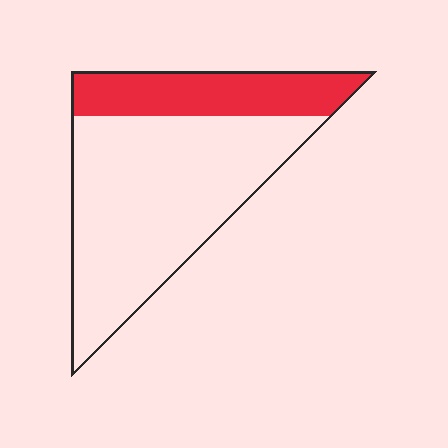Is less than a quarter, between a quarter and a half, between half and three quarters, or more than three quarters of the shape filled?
Between a quarter and a half.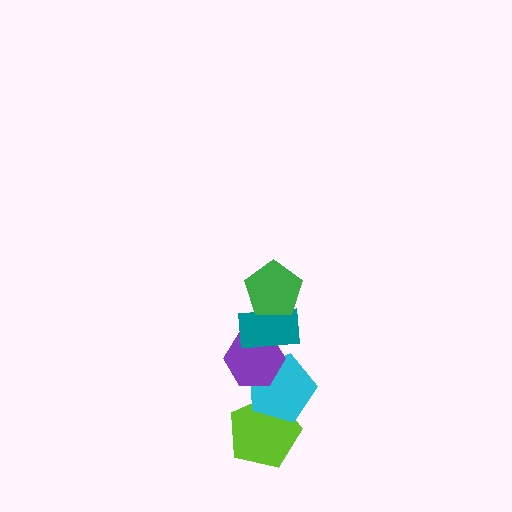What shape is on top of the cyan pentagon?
The purple hexagon is on top of the cyan pentagon.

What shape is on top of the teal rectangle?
The green pentagon is on top of the teal rectangle.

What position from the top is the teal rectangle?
The teal rectangle is 2nd from the top.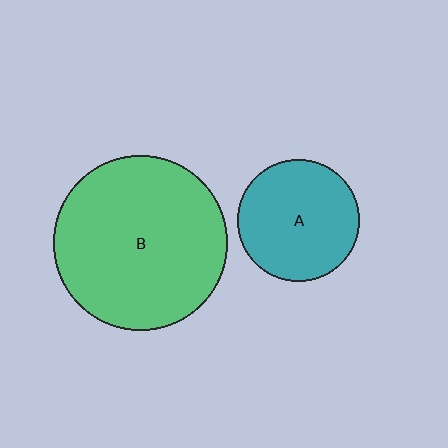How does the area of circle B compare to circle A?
Approximately 2.0 times.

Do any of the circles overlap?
No, none of the circles overlap.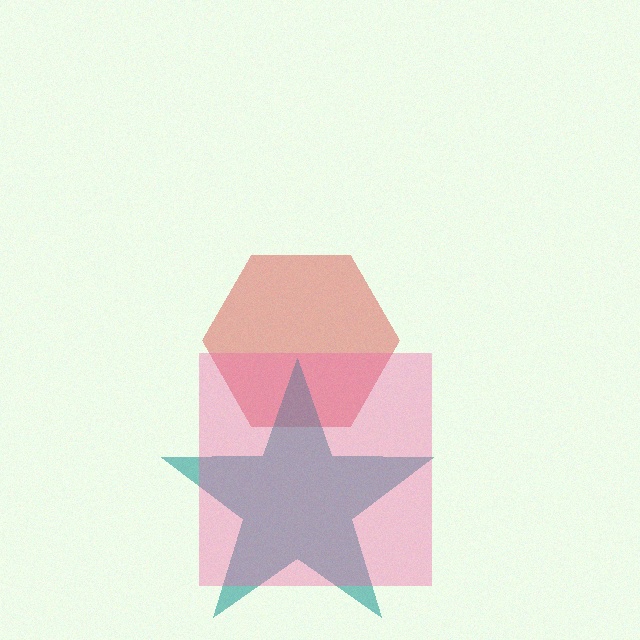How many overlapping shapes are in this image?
There are 3 overlapping shapes in the image.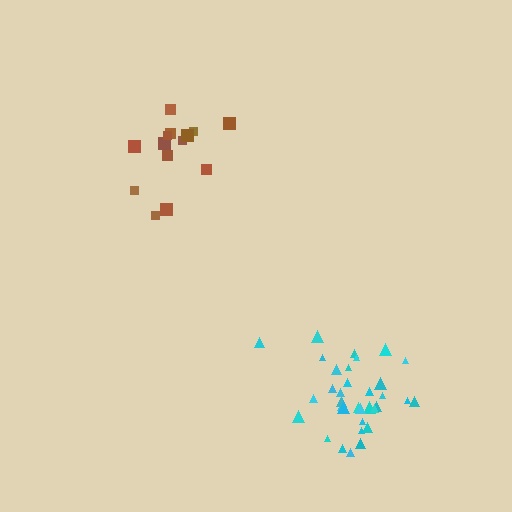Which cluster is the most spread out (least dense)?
Brown.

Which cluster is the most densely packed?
Cyan.